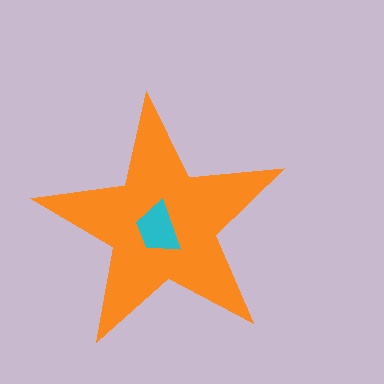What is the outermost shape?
The orange star.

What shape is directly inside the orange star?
The cyan trapezoid.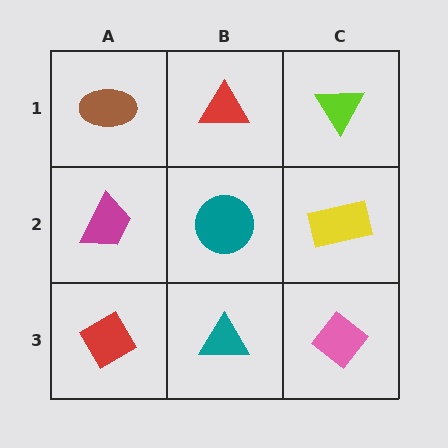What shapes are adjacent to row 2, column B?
A red triangle (row 1, column B), a teal triangle (row 3, column B), a magenta trapezoid (row 2, column A), a yellow rectangle (row 2, column C).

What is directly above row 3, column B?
A teal circle.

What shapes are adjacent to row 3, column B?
A teal circle (row 2, column B), a red diamond (row 3, column A), a pink diamond (row 3, column C).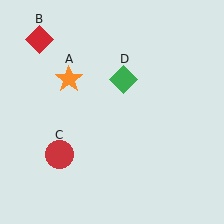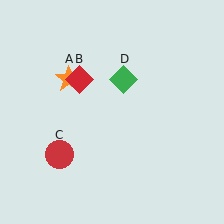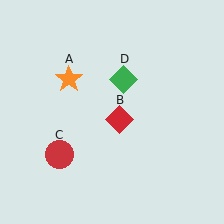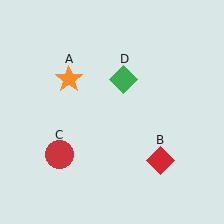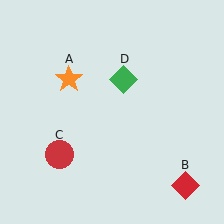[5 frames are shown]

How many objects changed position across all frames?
1 object changed position: red diamond (object B).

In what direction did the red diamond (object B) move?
The red diamond (object B) moved down and to the right.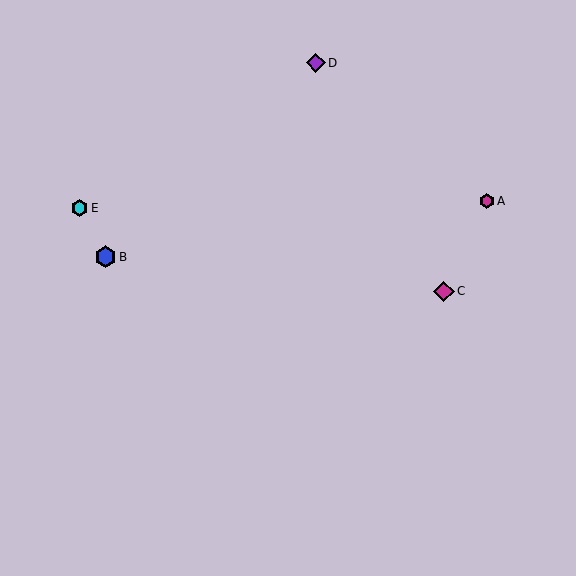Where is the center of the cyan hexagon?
The center of the cyan hexagon is at (80, 208).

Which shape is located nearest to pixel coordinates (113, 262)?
The blue hexagon (labeled B) at (105, 257) is nearest to that location.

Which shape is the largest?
The blue hexagon (labeled B) is the largest.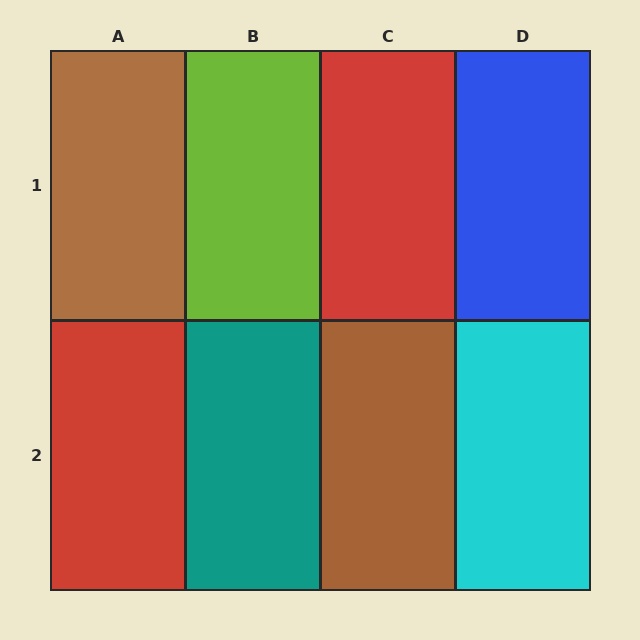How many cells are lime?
1 cell is lime.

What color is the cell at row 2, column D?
Cyan.